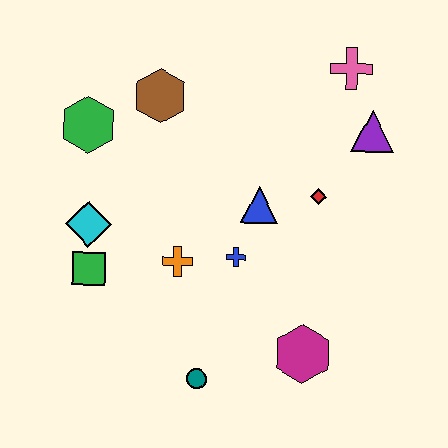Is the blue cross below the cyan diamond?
Yes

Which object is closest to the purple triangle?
The pink cross is closest to the purple triangle.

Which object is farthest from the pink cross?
The teal circle is farthest from the pink cross.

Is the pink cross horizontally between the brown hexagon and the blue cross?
No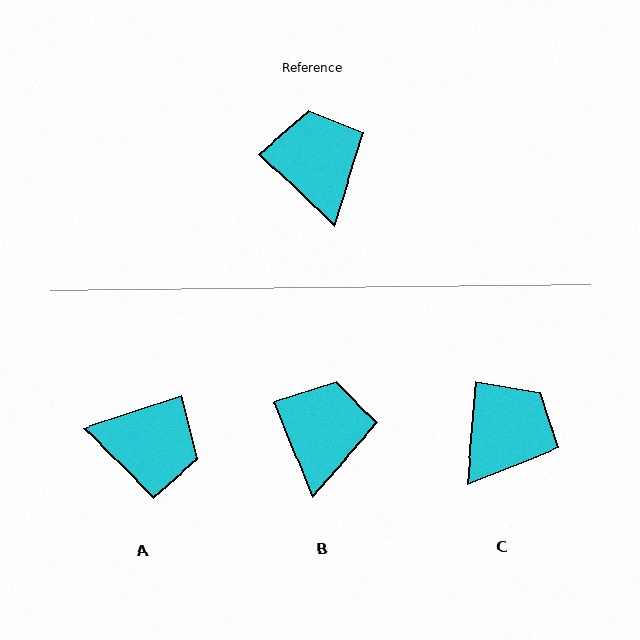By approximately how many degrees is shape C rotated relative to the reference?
Approximately 51 degrees clockwise.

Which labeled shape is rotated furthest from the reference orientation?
A, about 118 degrees away.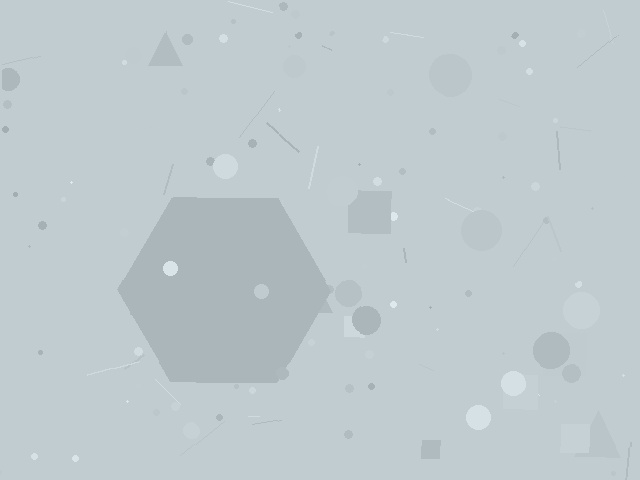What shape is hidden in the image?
A hexagon is hidden in the image.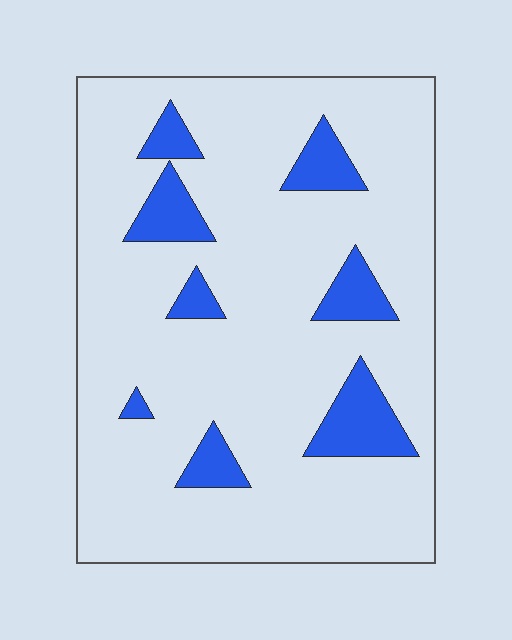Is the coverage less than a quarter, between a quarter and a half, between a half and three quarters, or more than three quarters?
Less than a quarter.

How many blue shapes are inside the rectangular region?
8.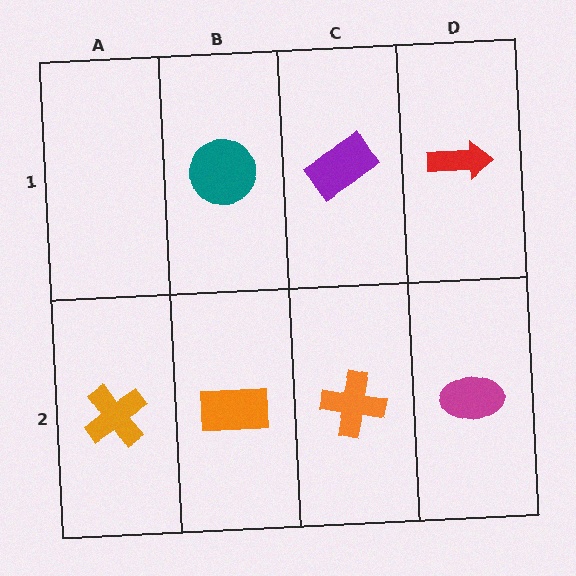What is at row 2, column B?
An orange rectangle.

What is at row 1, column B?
A teal circle.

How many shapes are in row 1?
3 shapes.